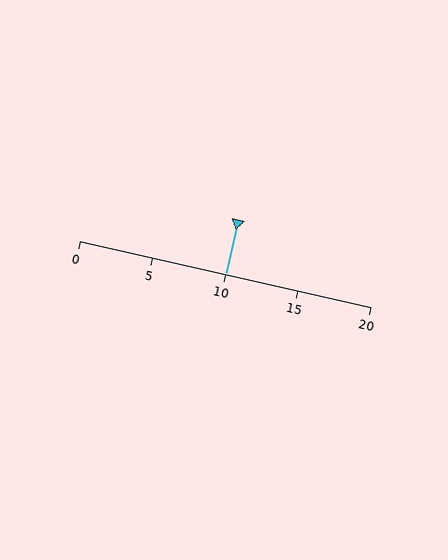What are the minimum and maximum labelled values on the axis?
The axis runs from 0 to 20.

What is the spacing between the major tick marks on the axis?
The major ticks are spaced 5 apart.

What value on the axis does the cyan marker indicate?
The marker indicates approximately 10.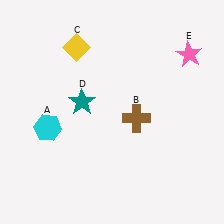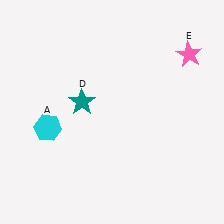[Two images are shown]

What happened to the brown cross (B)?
The brown cross (B) was removed in Image 2. It was in the bottom-right area of Image 1.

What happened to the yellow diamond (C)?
The yellow diamond (C) was removed in Image 2. It was in the top-left area of Image 1.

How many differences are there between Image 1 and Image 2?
There are 2 differences between the two images.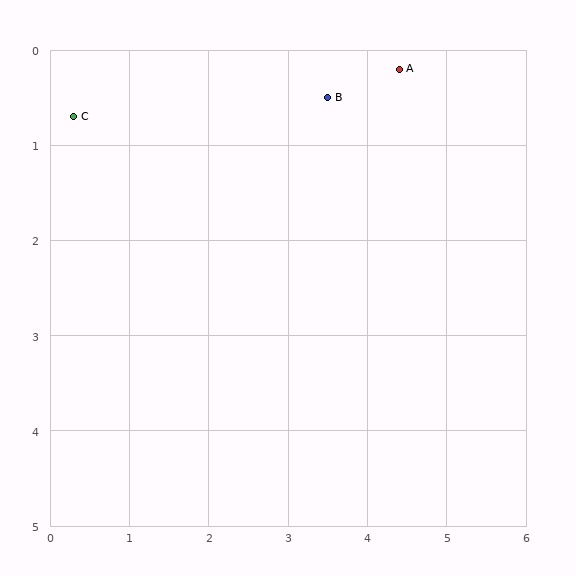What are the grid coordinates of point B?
Point B is at approximately (3.5, 0.5).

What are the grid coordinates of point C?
Point C is at approximately (0.3, 0.7).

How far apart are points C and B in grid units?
Points C and B are about 3.2 grid units apart.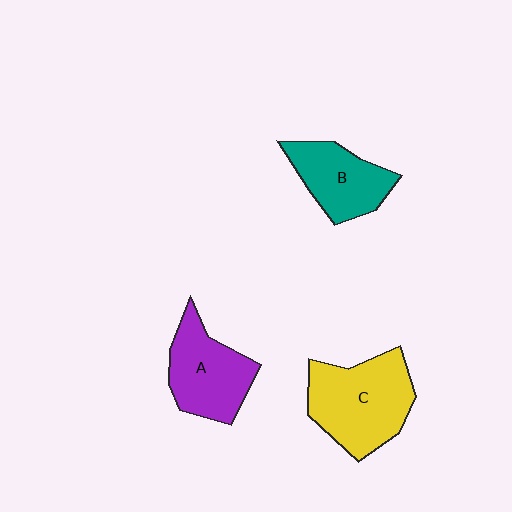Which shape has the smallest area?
Shape B (teal).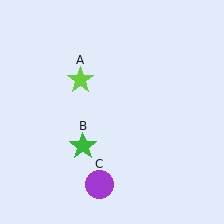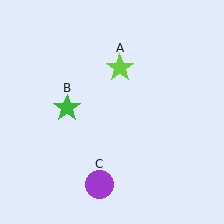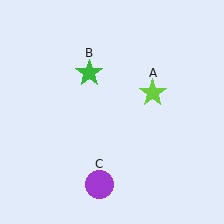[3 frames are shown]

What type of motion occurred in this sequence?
The lime star (object A), green star (object B) rotated clockwise around the center of the scene.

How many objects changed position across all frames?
2 objects changed position: lime star (object A), green star (object B).